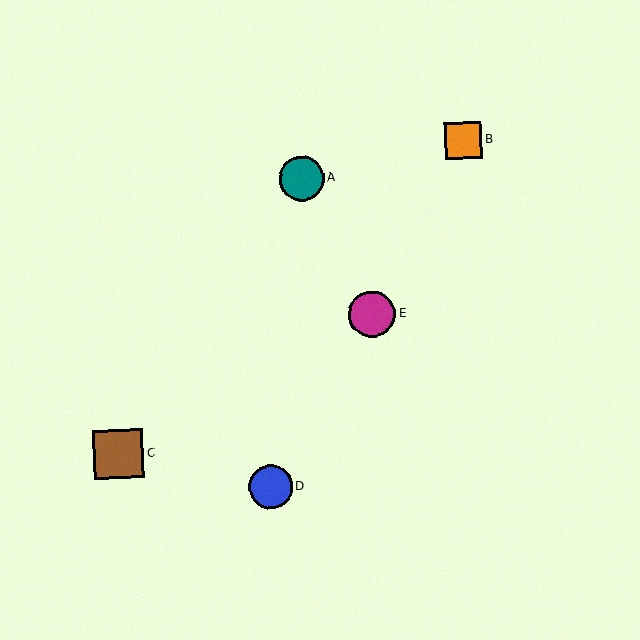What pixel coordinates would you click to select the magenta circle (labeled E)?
Click at (372, 314) to select the magenta circle E.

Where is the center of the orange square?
The center of the orange square is at (463, 140).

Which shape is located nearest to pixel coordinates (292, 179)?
The teal circle (labeled A) at (302, 179) is nearest to that location.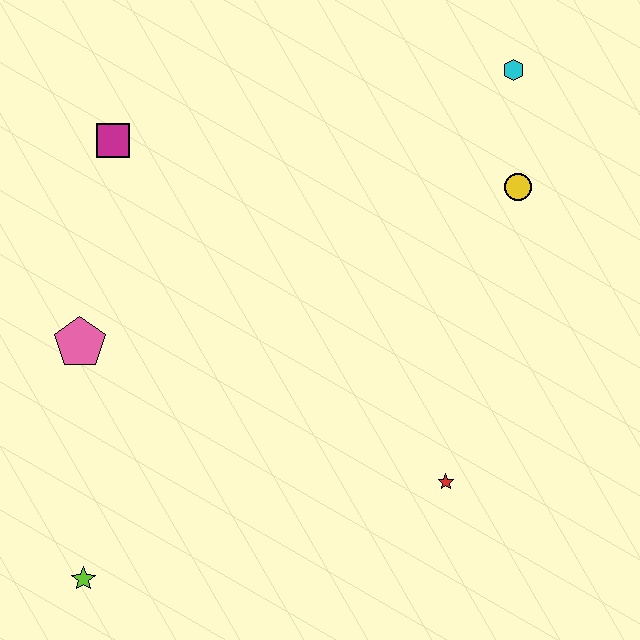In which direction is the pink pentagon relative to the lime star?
The pink pentagon is above the lime star.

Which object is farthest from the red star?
The magenta square is farthest from the red star.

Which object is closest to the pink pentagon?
The magenta square is closest to the pink pentagon.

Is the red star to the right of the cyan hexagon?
No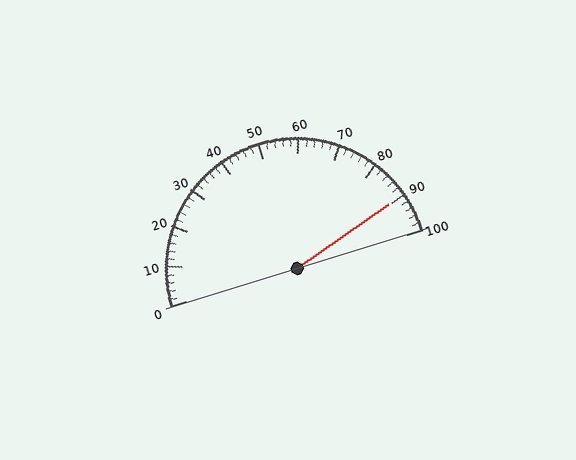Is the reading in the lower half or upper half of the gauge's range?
The reading is in the upper half of the range (0 to 100).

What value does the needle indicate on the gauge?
The needle indicates approximately 90.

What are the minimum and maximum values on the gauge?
The gauge ranges from 0 to 100.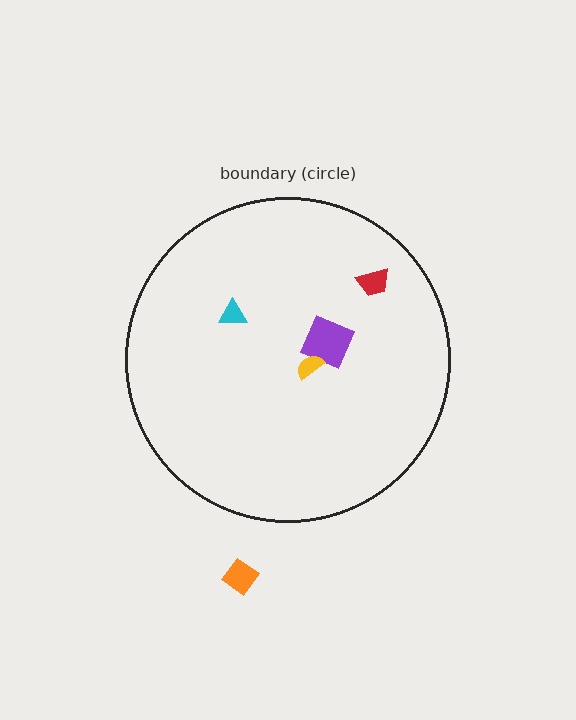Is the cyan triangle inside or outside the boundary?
Inside.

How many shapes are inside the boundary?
4 inside, 1 outside.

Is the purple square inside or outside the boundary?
Inside.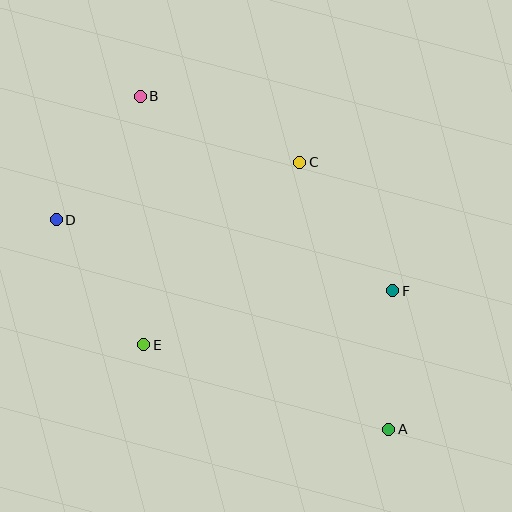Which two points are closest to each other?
Points A and F are closest to each other.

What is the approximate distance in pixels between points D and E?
The distance between D and E is approximately 152 pixels.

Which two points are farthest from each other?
Points A and B are farthest from each other.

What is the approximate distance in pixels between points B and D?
The distance between B and D is approximately 149 pixels.